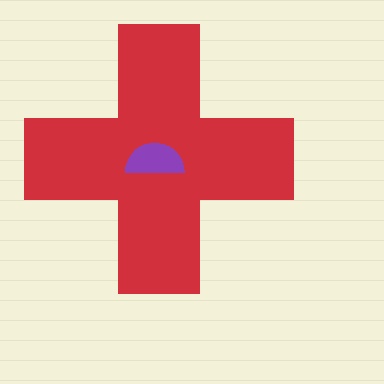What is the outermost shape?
The red cross.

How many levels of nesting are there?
2.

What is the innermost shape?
The purple semicircle.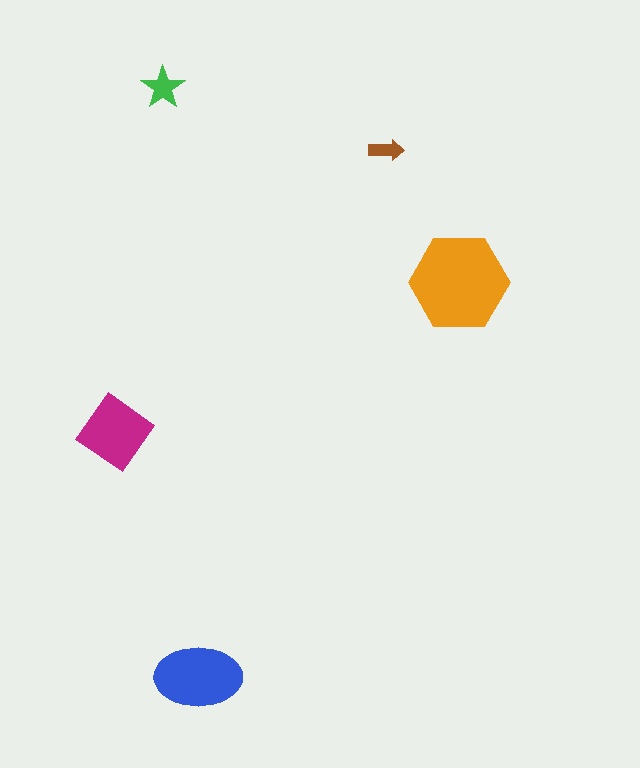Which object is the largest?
The orange hexagon.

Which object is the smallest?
The brown arrow.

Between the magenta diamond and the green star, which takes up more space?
The magenta diamond.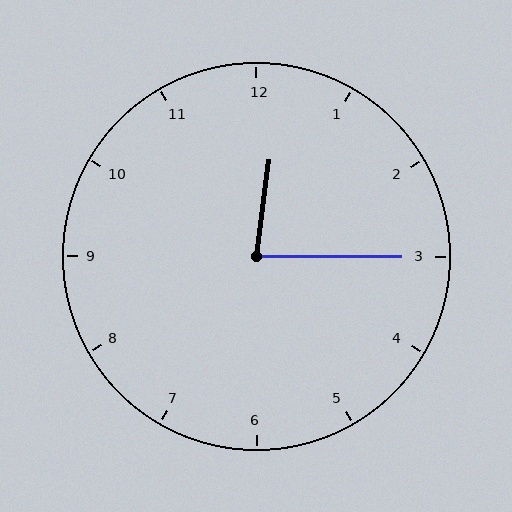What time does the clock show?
12:15.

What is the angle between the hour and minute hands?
Approximately 82 degrees.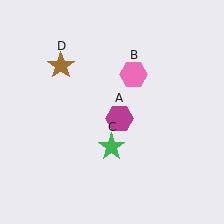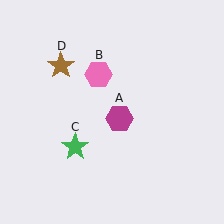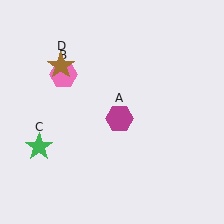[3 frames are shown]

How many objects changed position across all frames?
2 objects changed position: pink hexagon (object B), green star (object C).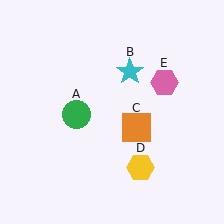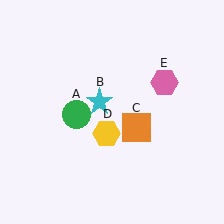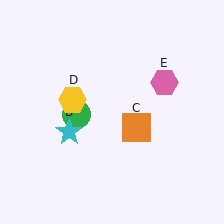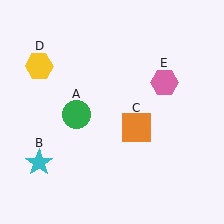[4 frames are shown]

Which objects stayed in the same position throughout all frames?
Green circle (object A) and orange square (object C) and pink hexagon (object E) remained stationary.